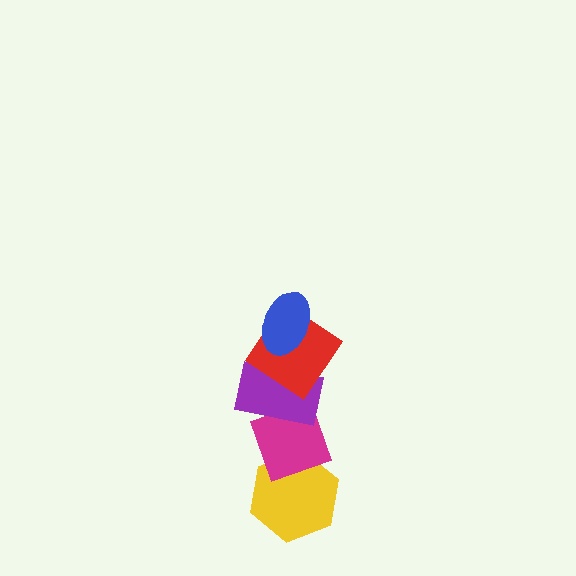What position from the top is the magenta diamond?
The magenta diamond is 4th from the top.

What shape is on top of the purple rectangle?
The red diamond is on top of the purple rectangle.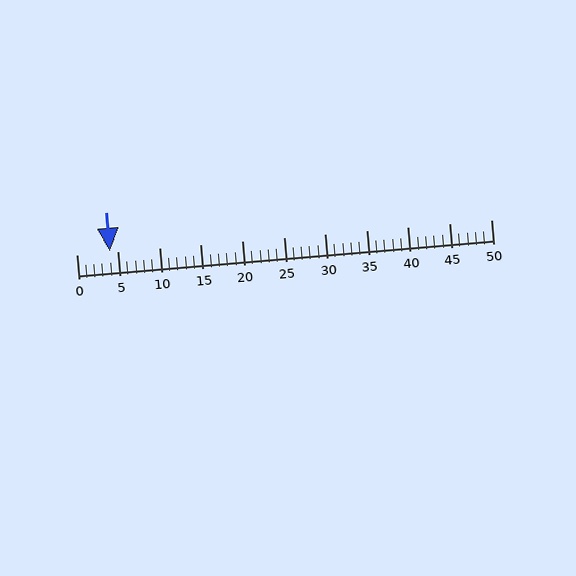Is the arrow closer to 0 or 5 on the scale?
The arrow is closer to 5.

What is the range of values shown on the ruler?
The ruler shows values from 0 to 50.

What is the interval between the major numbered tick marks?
The major tick marks are spaced 5 units apart.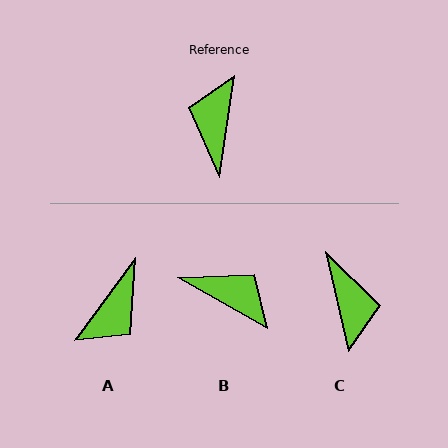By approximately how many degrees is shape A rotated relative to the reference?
Approximately 153 degrees counter-clockwise.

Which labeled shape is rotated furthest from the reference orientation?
C, about 158 degrees away.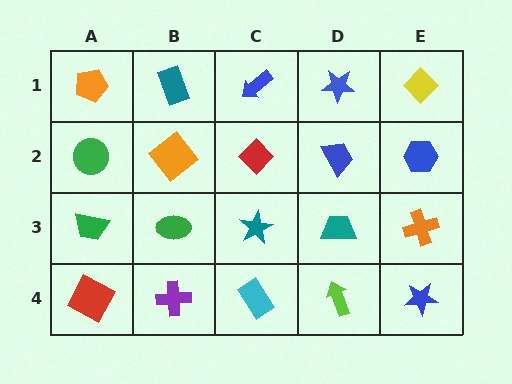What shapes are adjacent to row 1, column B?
An orange diamond (row 2, column B), an orange pentagon (row 1, column A), a blue arrow (row 1, column C).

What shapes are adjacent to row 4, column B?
A green ellipse (row 3, column B), a red square (row 4, column A), a cyan rectangle (row 4, column C).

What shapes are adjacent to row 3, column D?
A blue trapezoid (row 2, column D), a lime arrow (row 4, column D), a teal star (row 3, column C), an orange cross (row 3, column E).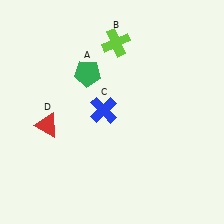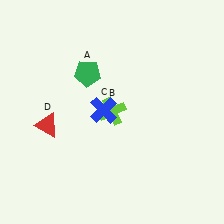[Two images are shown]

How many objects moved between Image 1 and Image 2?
1 object moved between the two images.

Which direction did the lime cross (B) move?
The lime cross (B) moved down.